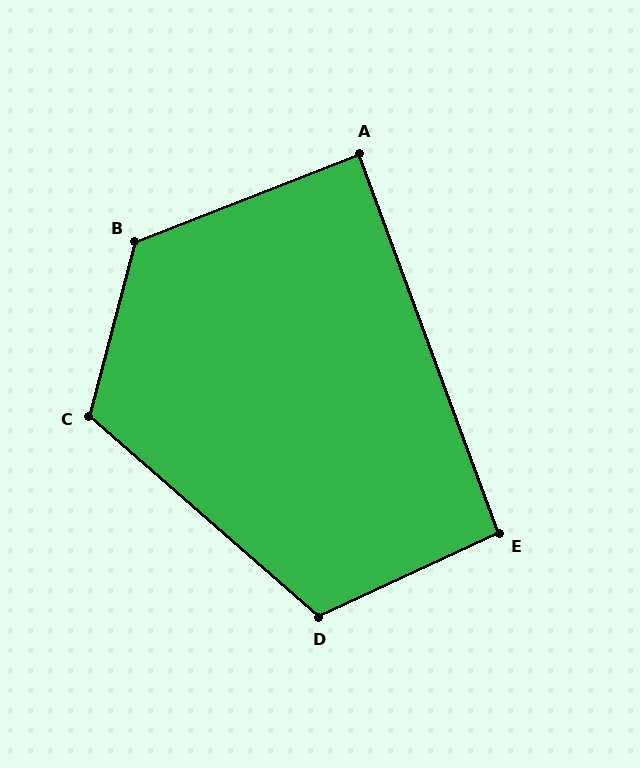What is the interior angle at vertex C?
Approximately 116 degrees (obtuse).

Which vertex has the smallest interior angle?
A, at approximately 89 degrees.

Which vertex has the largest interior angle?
B, at approximately 126 degrees.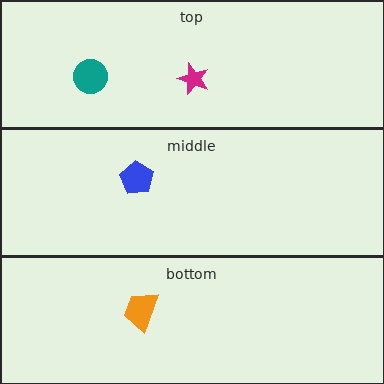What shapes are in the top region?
The magenta star, the teal circle.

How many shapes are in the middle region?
1.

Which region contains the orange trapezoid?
The bottom region.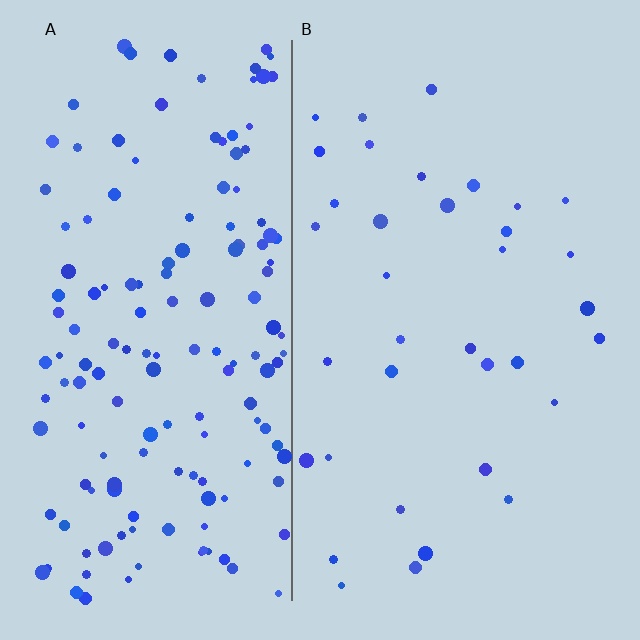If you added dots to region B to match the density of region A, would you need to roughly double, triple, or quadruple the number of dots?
Approximately quadruple.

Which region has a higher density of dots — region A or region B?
A (the left).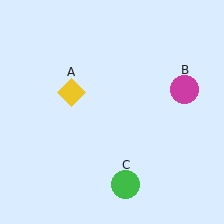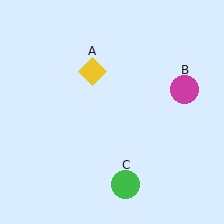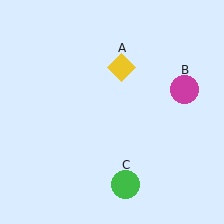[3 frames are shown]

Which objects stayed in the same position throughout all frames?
Magenta circle (object B) and green circle (object C) remained stationary.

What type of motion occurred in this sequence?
The yellow diamond (object A) rotated clockwise around the center of the scene.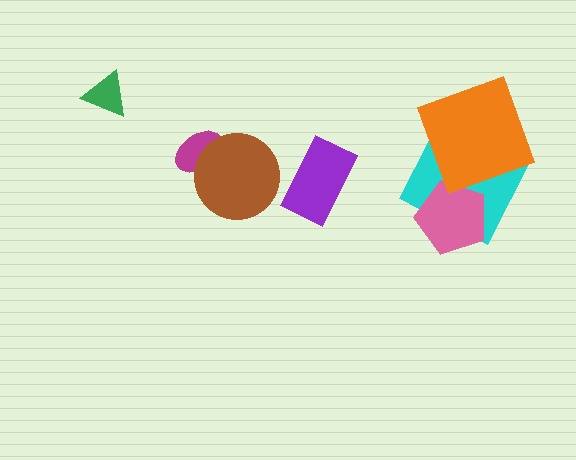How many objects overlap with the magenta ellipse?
1 object overlaps with the magenta ellipse.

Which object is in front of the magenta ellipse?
The brown circle is in front of the magenta ellipse.